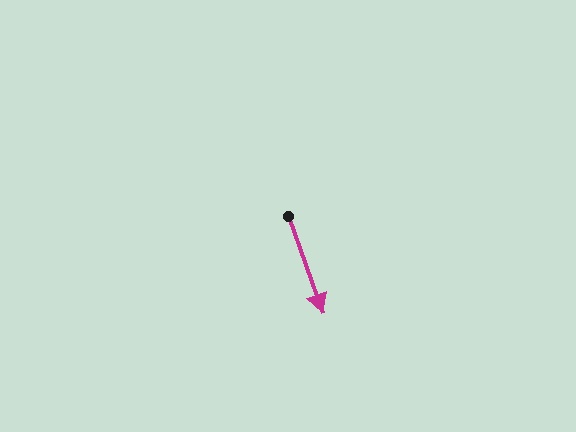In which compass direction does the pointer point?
South.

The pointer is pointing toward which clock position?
Roughly 5 o'clock.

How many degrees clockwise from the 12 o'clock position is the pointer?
Approximately 160 degrees.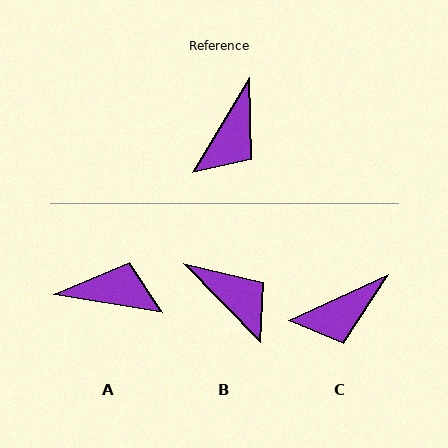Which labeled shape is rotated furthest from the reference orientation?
A, about 111 degrees away.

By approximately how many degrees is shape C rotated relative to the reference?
Approximately 35 degrees clockwise.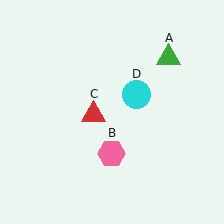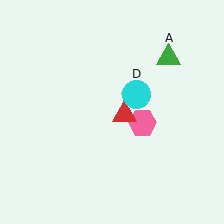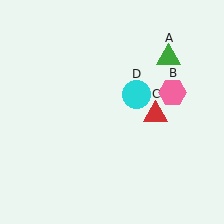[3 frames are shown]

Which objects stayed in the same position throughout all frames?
Green triangle (object A) and cyan circle (object D) remained stationary.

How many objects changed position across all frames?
2 objects changed position: pink hexagon (object B), red triangle (object C).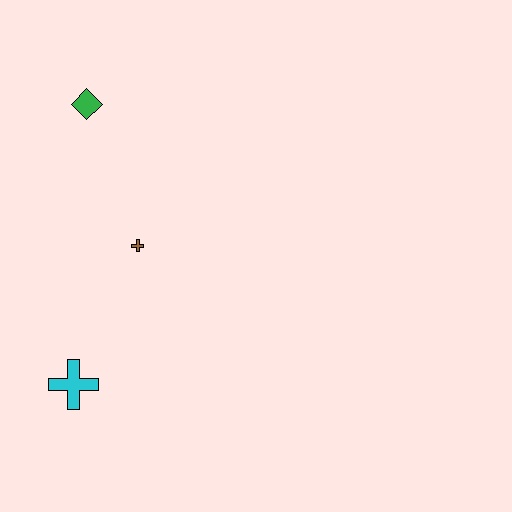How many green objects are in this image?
There is 1 green object.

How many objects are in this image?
There are 3 objects.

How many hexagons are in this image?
There are no hexagons.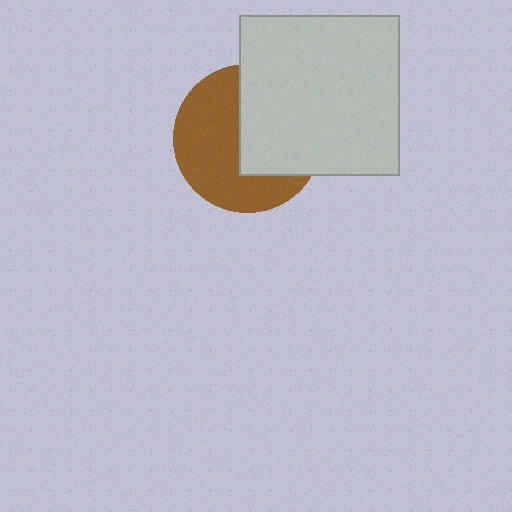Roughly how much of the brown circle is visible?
About half of it is visible (roughly 55%).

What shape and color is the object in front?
The object in front is a light gray square.